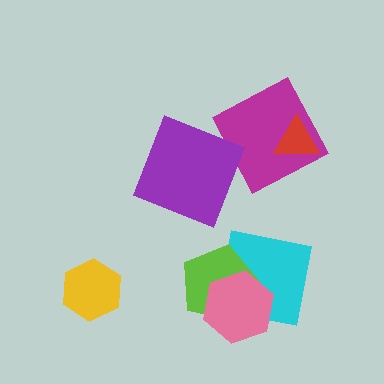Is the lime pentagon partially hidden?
Yes, it is partially covered by another shape.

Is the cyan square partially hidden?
Yes, it is partially covered by another shape.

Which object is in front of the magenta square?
The red triangle is in front of the magenta square.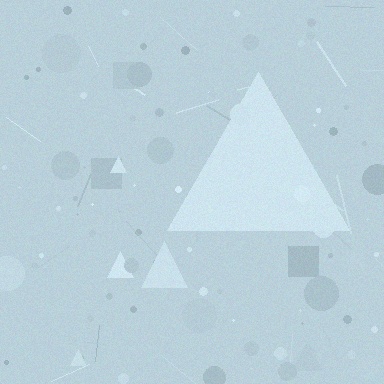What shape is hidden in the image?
A triangle is hidden in the image.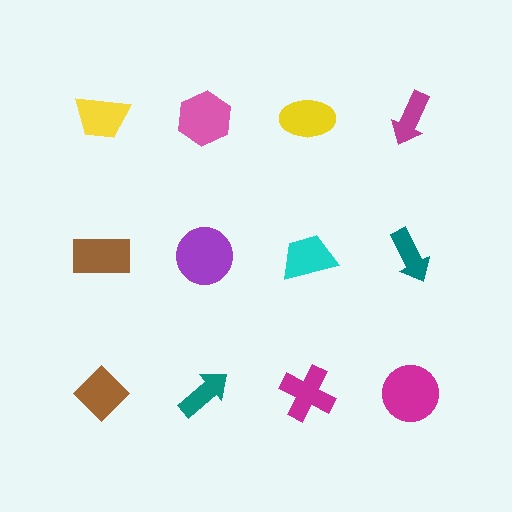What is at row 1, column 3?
A yellow ellipse.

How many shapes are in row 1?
4 shapes.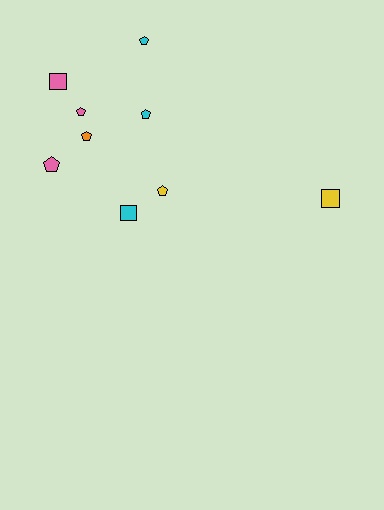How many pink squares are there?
There is 1 pink square.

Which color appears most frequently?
Cyan, with 3 objects.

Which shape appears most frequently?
Pentagon, with 6 objects.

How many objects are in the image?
There are 9 objects.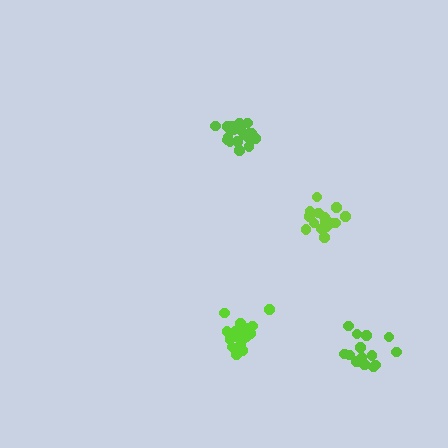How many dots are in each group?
Group 1: 15 dots, Group 2: 18 dots, Group 3: 20 dots, Group 4: 20 dots (73 total).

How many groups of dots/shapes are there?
There are 4 groups.